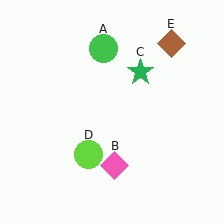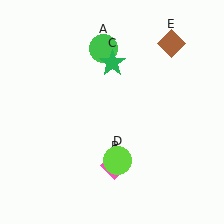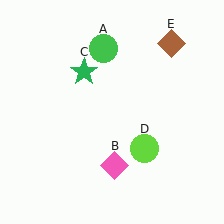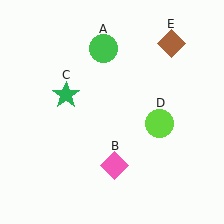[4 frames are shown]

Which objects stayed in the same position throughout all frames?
Green circle (object A) and pink diamond (object B) and brown diamond (object E) remained stationary.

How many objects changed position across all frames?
2 objects changed position: green star (object C), lime circle (object D).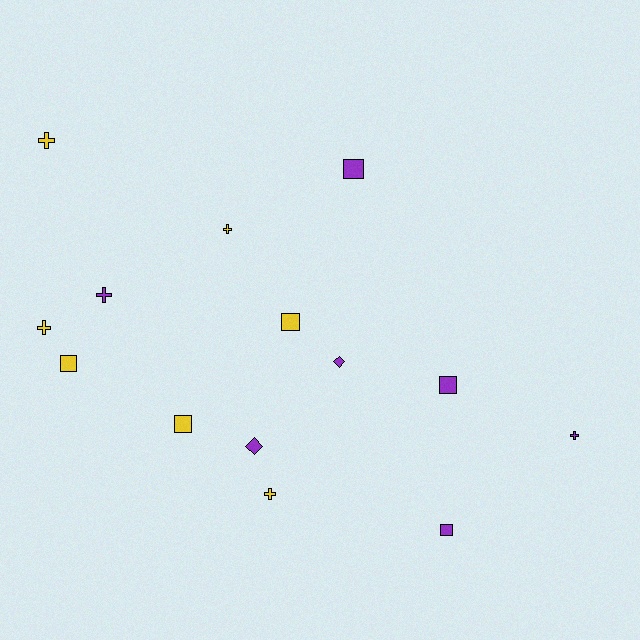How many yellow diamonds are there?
There are no yellow diamonds.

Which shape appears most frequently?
Square, with 6 objects.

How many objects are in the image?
There are 14 objects.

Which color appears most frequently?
Purple, with 7 objects.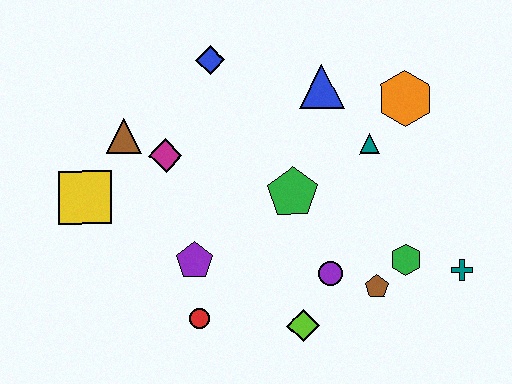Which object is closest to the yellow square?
The brown triangle is closest to the yellow square.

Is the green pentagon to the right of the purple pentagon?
Yes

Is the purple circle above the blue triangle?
No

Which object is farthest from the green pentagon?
The yellow square is farthest from the green pentagon.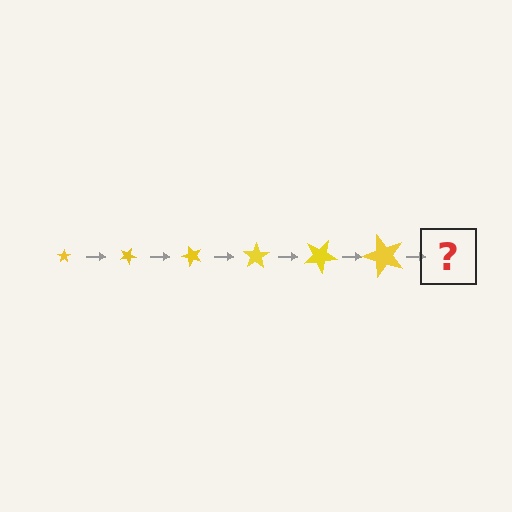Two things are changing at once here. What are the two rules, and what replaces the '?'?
The two rules are that the star grows larger each step and it rotates 25 degrees each step. The '?' should be a star, larger than the previous one and rotated 150 degrees from the start.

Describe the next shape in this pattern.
It should be a star, larger than the previous one and rotated 150 degrees from the start.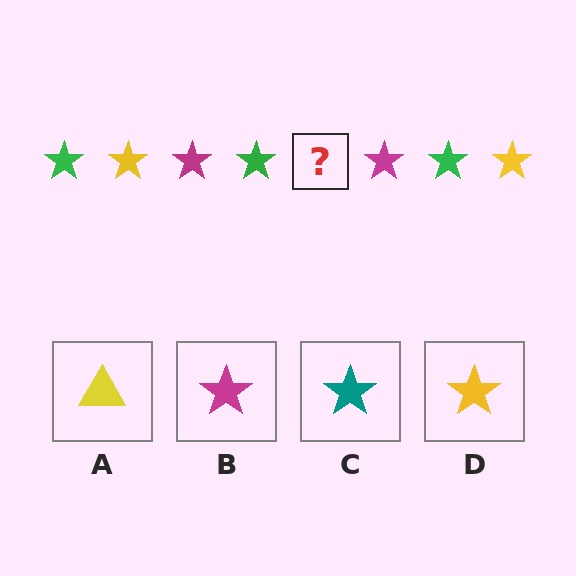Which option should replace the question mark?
Option D.